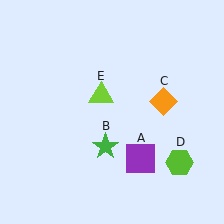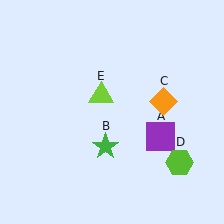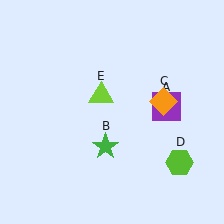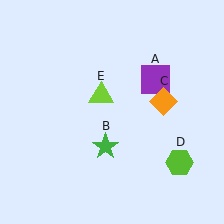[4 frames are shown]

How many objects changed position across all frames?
1 object changed position: purple square (object A).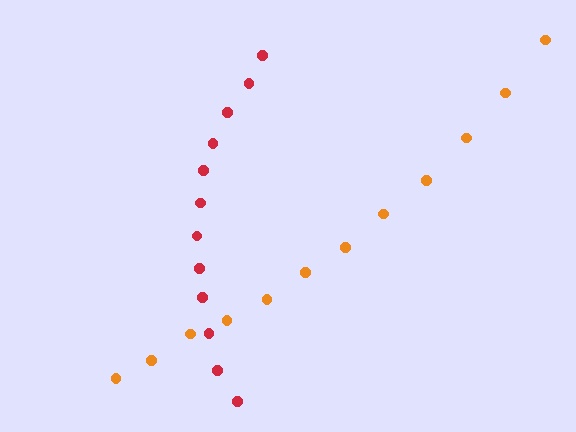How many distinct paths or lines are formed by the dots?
There are 2 distinct paths.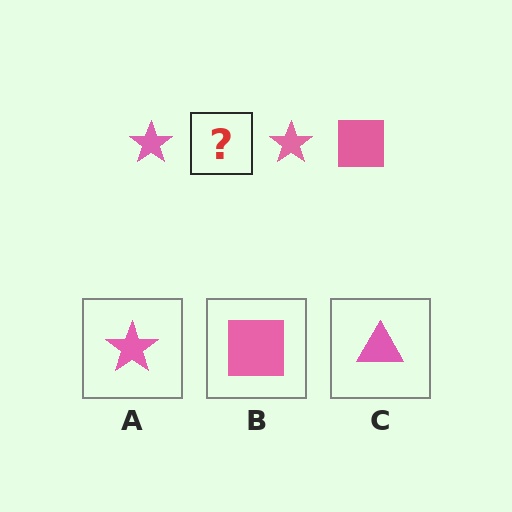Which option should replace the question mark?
Option B.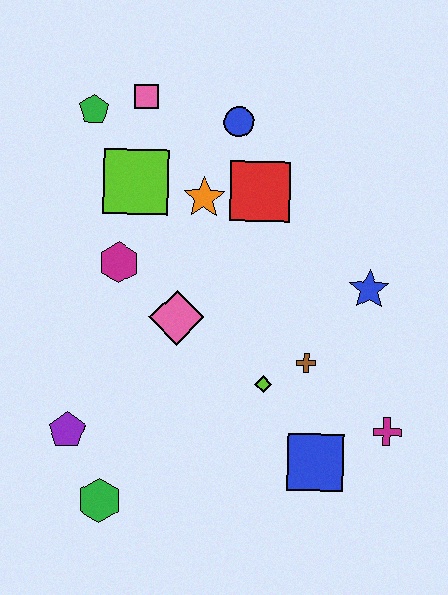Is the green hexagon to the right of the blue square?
No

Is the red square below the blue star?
No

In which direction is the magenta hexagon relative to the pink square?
The magenta hexagon is below the pink square.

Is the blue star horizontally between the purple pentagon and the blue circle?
No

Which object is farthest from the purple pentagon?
The blue circle is farthest from the purple pentagon.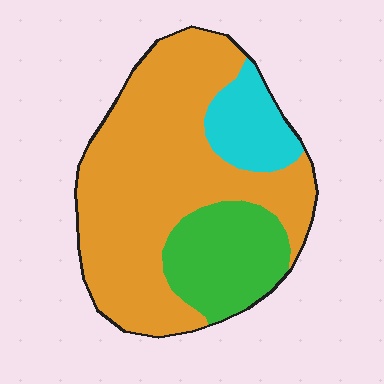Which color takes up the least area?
Cyan, at roughly 15%.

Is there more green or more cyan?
Green.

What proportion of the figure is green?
Green covers 21% of the figure.